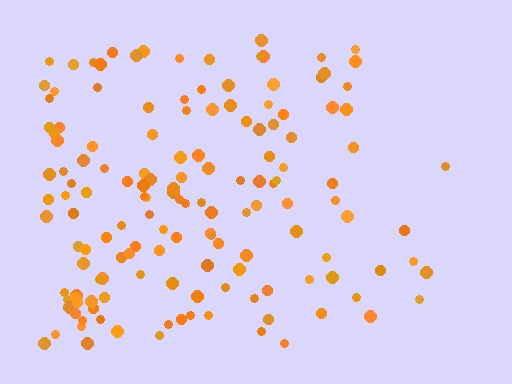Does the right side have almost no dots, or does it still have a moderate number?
Still a moderate number, just noticeably fewer than the left.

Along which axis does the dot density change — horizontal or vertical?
Horizontal.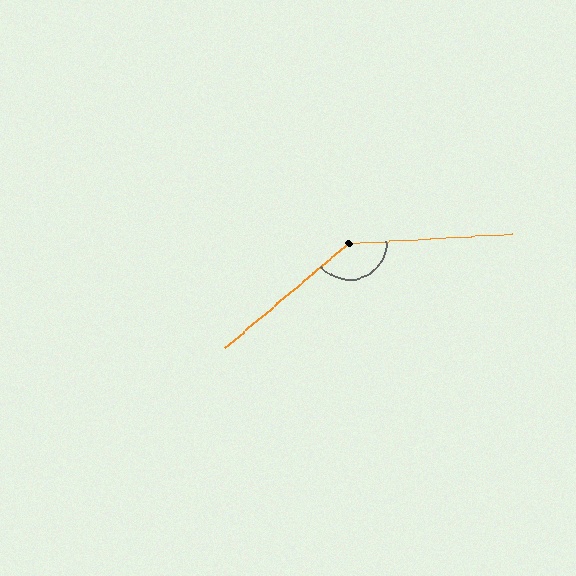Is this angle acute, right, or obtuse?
It is obtuse.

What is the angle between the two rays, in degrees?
Approximately 143 degrees.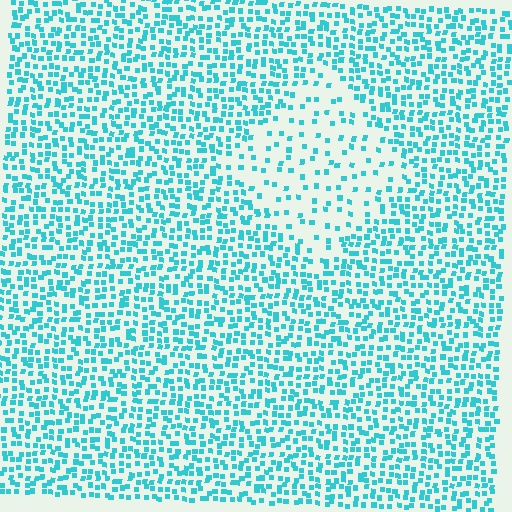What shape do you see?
I see a diamond.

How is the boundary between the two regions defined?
The boundary is defined by a change in element density (approximately 2.6x ratio). All elements are the same color, size, and shape.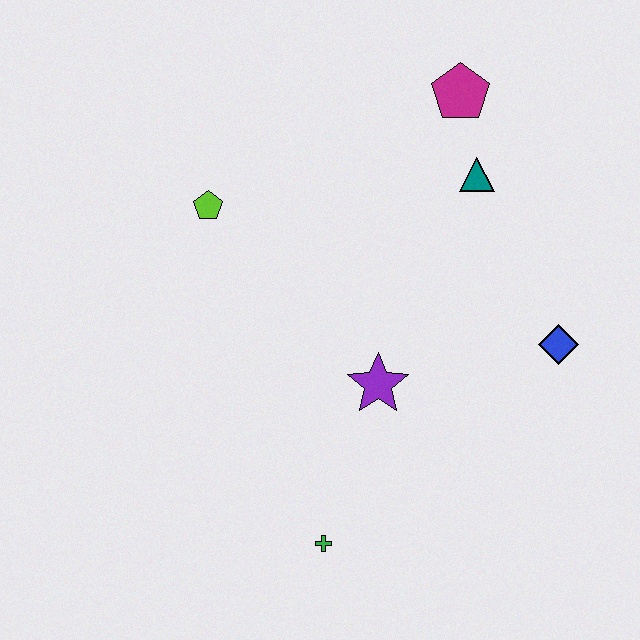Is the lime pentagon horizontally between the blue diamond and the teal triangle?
No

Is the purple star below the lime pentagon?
Yes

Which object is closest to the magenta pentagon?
The teal triangle is closest to the magenta pentagon.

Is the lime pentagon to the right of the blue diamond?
No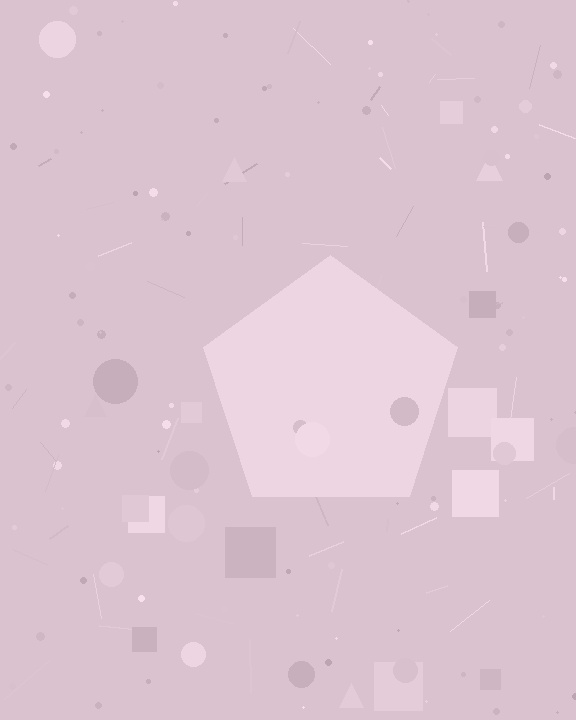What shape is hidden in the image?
A pentagon is hidden in the image.